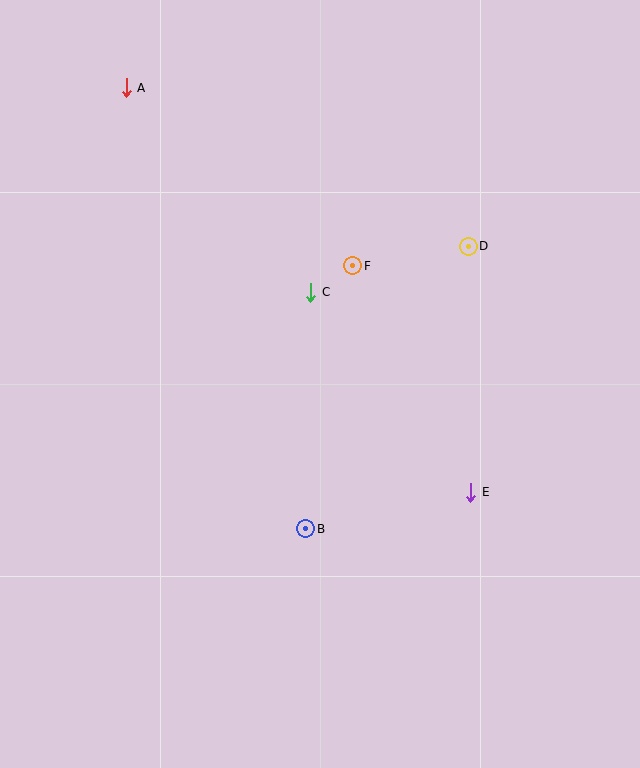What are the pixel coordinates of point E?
Point E is at (471, 492).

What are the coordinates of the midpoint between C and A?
The midpoint between C and A is at (219, 190).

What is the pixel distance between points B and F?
The distance between B and F is 267 pixels.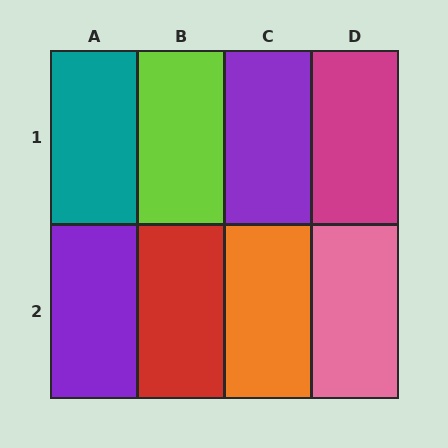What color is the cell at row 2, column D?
Pink.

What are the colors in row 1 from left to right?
Teal, lime, purple, magenta.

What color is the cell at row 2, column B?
Red.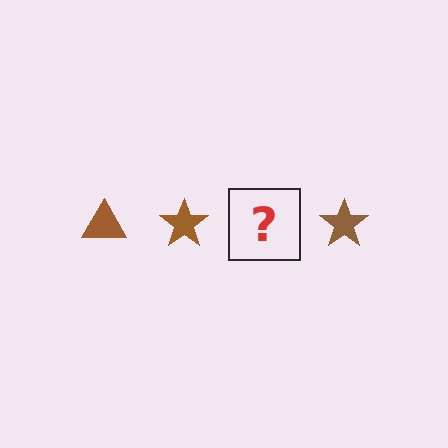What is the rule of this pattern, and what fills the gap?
The rule is that the pattern cycles through triangle, star shapes in brown. The gap should be filled with a brown triangle.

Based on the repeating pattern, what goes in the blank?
The blank should be a brown triangle.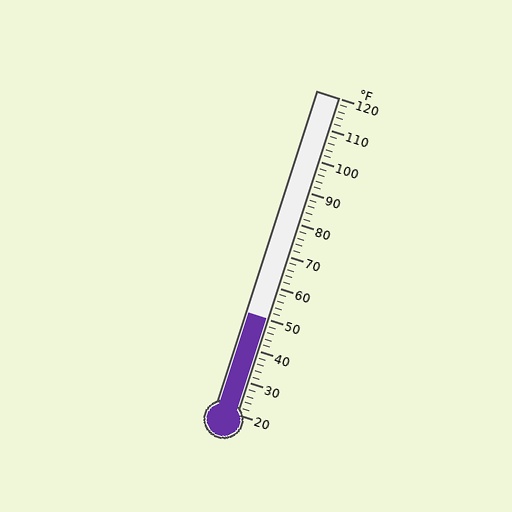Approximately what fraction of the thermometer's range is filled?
The thermometer is filled to approximately 30% of its range.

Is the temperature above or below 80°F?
The temperature is below 80°F.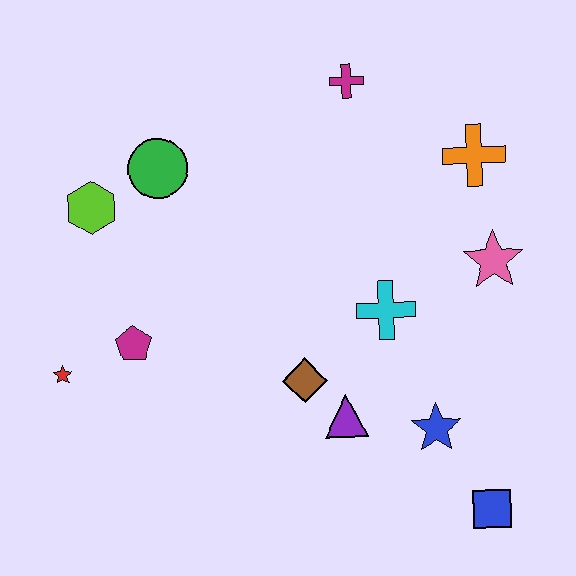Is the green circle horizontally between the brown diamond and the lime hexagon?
Yes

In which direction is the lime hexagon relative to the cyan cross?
The lime hexagon is to the left of the cyan cross.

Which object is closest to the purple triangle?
The brown diamond is closest to the purple triangle.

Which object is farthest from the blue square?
The lime hexagon is farthest from the blue square.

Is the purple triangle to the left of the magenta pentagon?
No